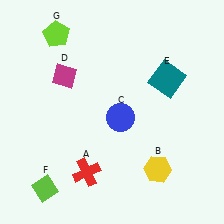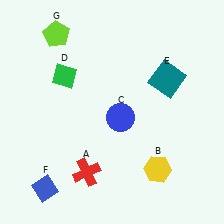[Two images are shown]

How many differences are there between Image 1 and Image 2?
There are 2 differences between the two images.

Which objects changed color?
D changed from magenta to green. F changed from lime to blue.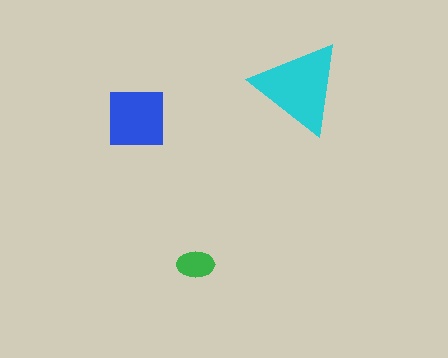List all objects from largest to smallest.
The cyan triangle, the blue square, the green ellipse.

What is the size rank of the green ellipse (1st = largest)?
3rd.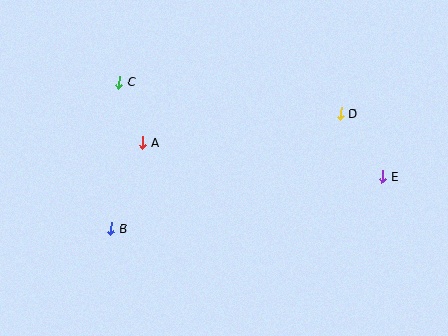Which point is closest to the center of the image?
Point A at (143, 143) is closest to the center.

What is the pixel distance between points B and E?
The distance between B and E is 276 pixels.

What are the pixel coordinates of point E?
Point E is at (382, 176).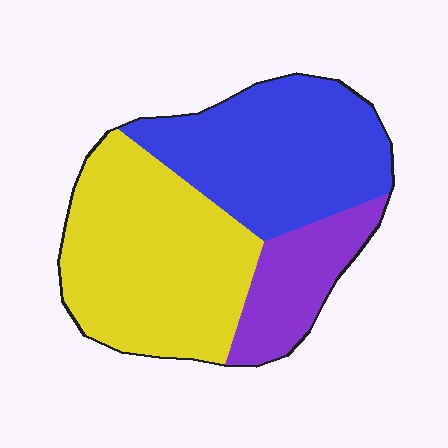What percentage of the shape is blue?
Blue takes up about three eighths (3/8) of the shape.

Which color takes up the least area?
Purple, at roughly 15%.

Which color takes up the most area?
Yellow, at roughly 45%.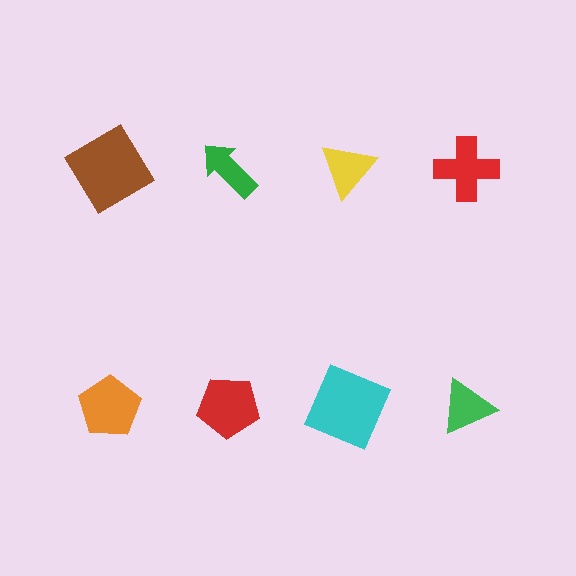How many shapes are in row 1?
4 shapes.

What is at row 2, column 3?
A cyan square.